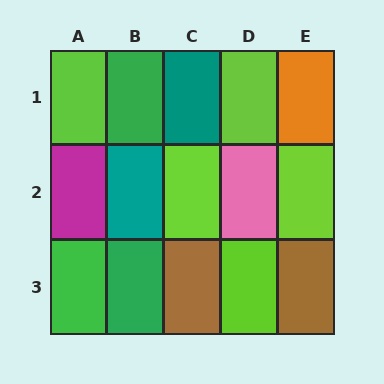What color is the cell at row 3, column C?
Brown.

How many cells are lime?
5 cells are lime.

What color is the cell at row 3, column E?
Brown.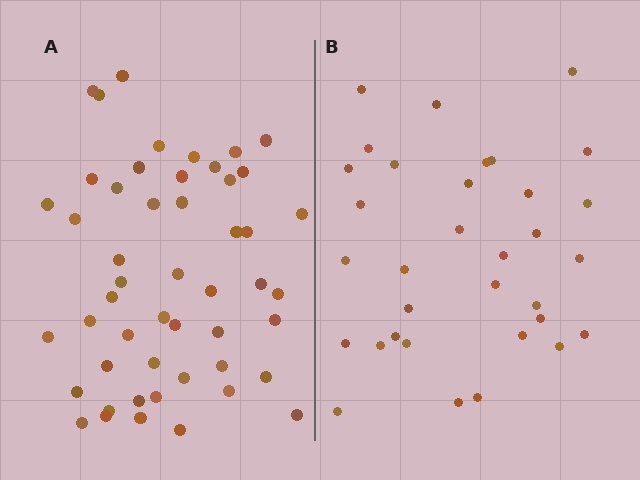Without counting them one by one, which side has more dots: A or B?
Region A (the left region) has more dots.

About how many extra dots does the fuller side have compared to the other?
Region A has approximately 15 more dots than region B.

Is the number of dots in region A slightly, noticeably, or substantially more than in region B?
Region A has substantially more. The ratio is roughly 1.5 to 1.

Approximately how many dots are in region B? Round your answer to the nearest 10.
About 30 dots. (The exact count is 33, which rounds to 30.)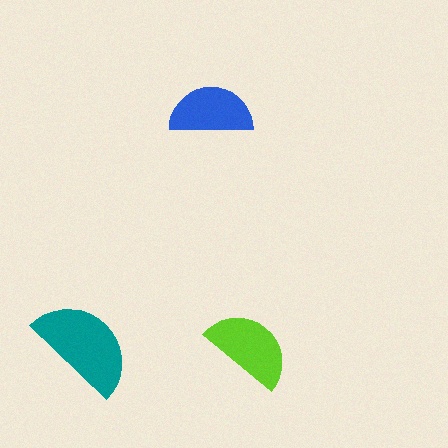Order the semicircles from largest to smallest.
the teal one, the lime one, the blue one.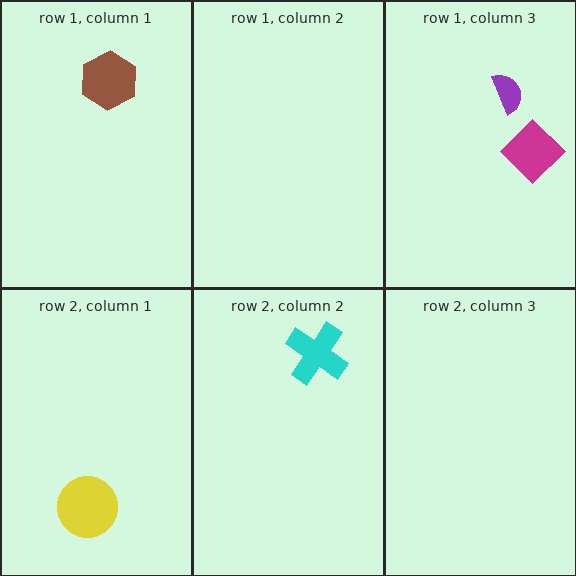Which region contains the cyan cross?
The row 2, column 2 region.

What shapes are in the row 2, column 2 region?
The cyan cross.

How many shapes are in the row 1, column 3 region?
2.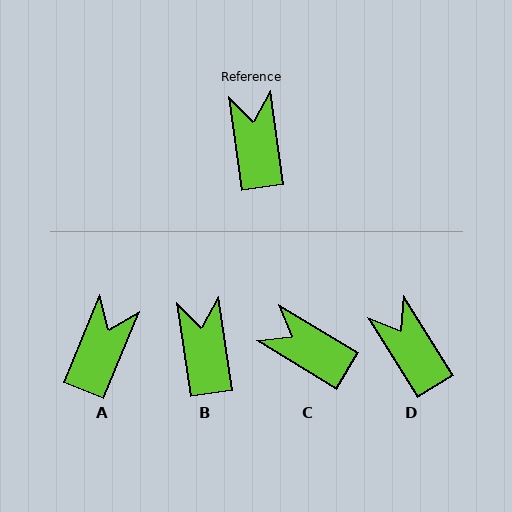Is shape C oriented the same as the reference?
No, it is off by about 51 degrees.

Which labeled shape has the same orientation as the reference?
B.